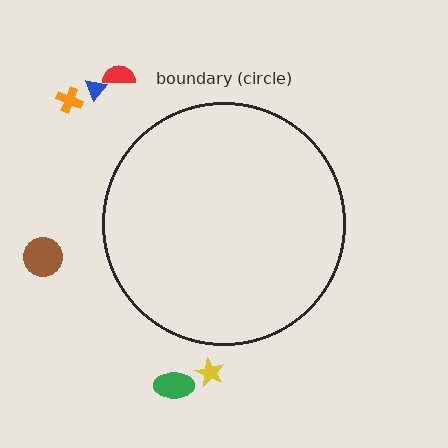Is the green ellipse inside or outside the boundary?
Outside.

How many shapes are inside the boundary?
0 inside, 6 outside.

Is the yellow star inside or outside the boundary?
Outside.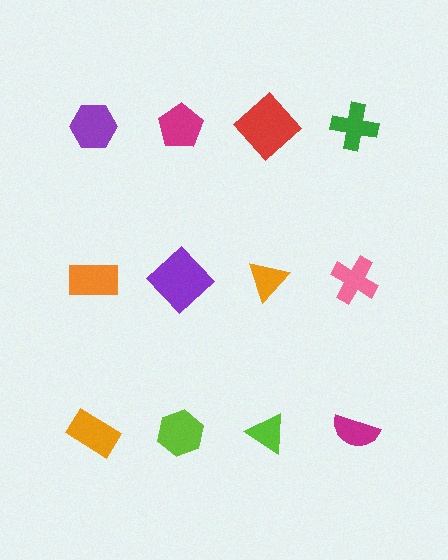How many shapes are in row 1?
4 shapes.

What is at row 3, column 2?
A lime hexagon.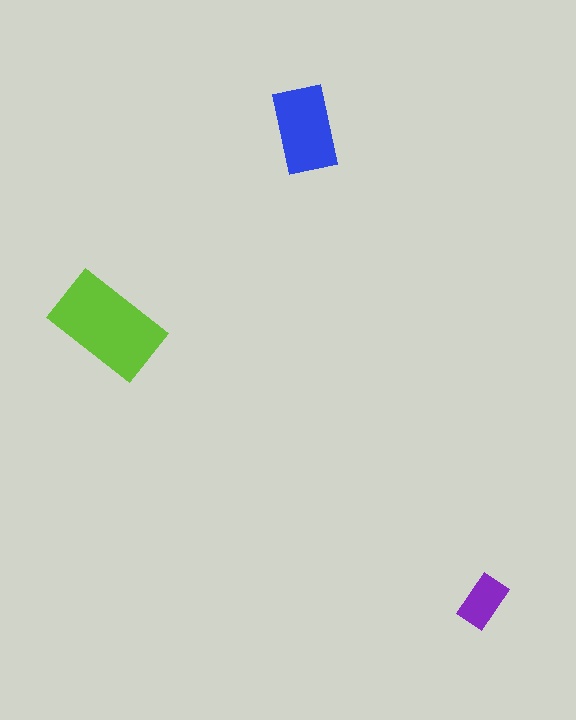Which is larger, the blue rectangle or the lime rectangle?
The lime one.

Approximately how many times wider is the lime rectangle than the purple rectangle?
About 2 times wider.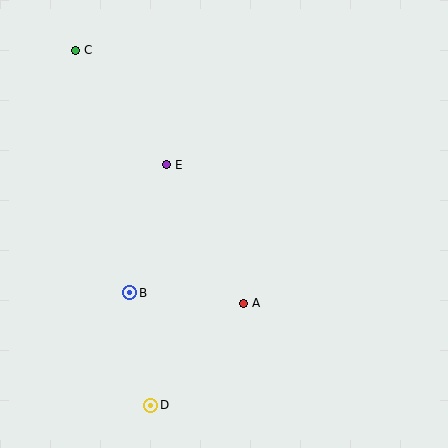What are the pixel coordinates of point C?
Point C is at (75, 50).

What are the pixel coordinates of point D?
Point D is at (151, 406).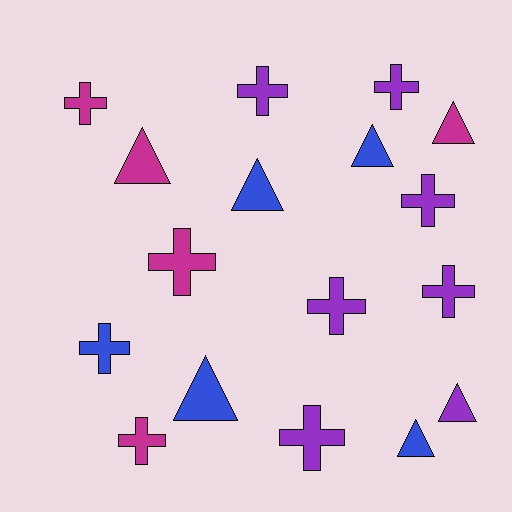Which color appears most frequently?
Purple, with 7 objects.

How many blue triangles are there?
There are 4 blue triangles.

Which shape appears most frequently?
Cross, with 10 objects.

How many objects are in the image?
There are 17 objects.